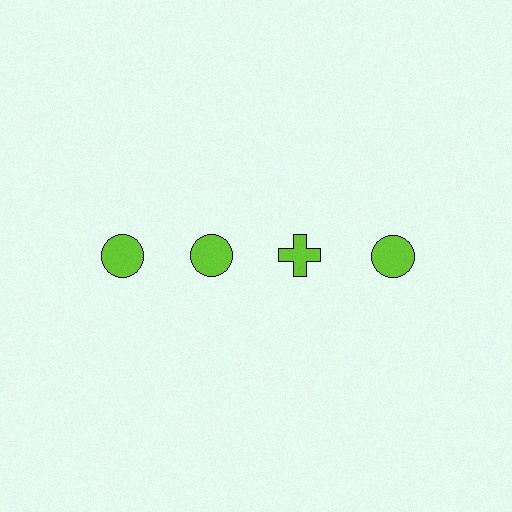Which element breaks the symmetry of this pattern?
The lime cross in the top row, center column breaks the symmetry. All other shapes are lime circles.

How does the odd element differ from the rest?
It has a different shape: cross instead of circle.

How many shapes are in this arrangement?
There are 4 shapes arranged in a grid pattern.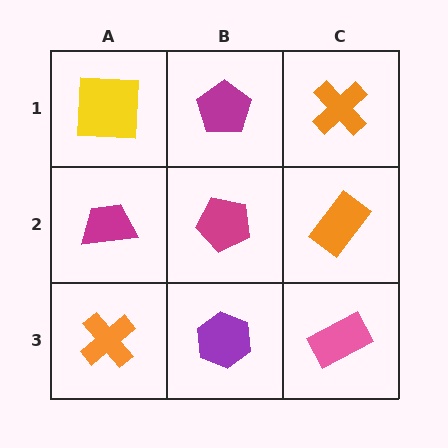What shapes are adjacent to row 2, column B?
A magenta pentagon (row 1, column B), a purple hexagon (row 3, column B), a magenta trapezoid (row 2, column A), an orange rectangle (row 2, column C).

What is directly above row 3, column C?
An orange rectangle.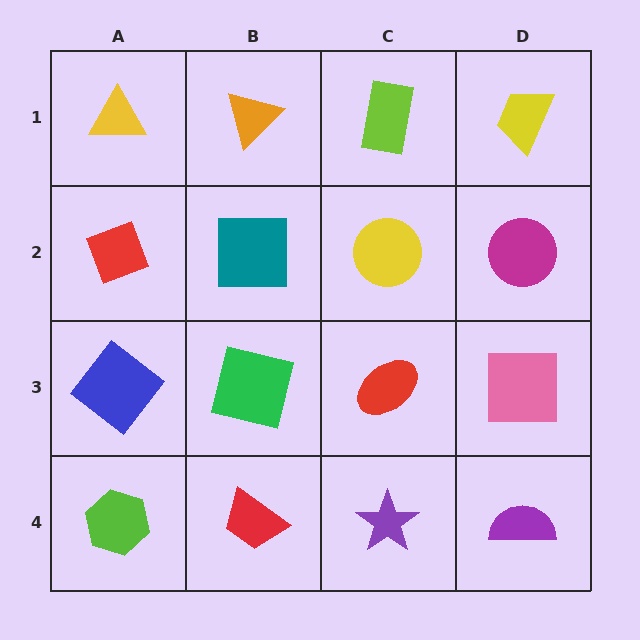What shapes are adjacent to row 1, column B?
A teal square (row 2, column B), a yellow triangle (row 1, column A), a lime rectangle (row 1, column C).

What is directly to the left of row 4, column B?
A lime hexagon.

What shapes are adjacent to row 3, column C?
A yellow circle (row 2, column C), a purple star (row 4, column C), a green square (row 3, column B), a pink square (row 3, column D).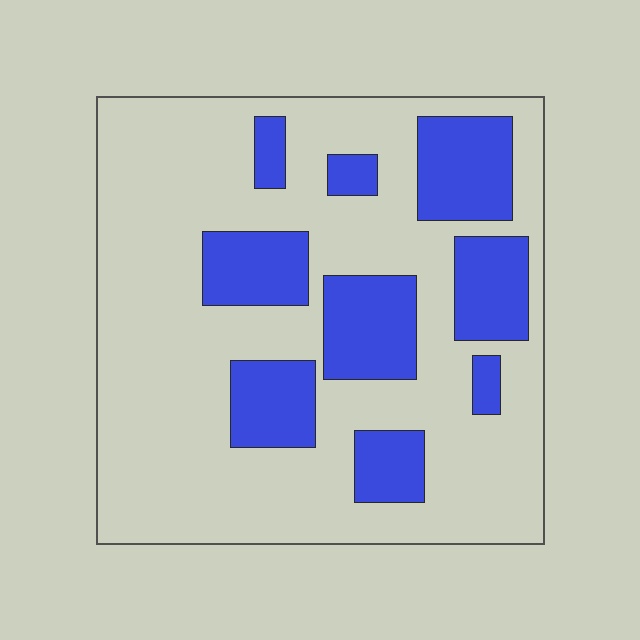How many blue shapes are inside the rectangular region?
9.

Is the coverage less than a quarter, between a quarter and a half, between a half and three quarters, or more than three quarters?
Between a quarter and a half.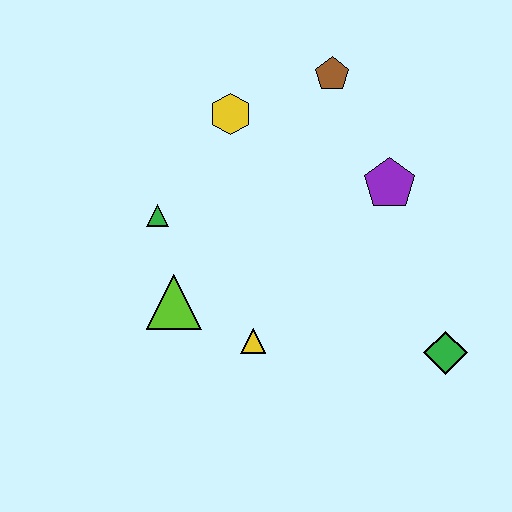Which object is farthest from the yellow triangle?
The brown pentagon is farthest from the yellow triangle.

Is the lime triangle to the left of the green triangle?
No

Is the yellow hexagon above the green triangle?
Yes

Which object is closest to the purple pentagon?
The brown pentagon is closest to the purple pentagon.